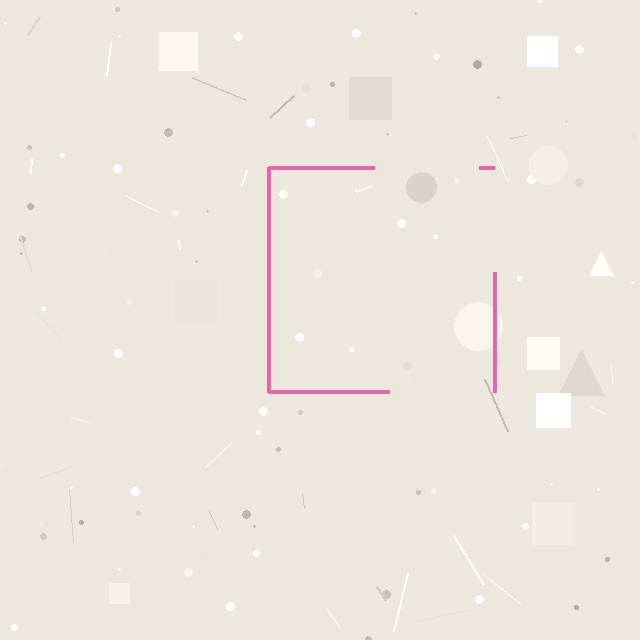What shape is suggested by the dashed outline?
The dashed outline suggests a square.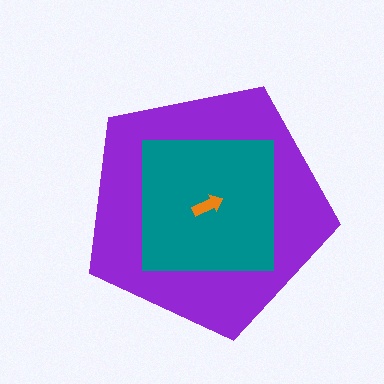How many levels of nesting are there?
3.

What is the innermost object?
The orange arrow.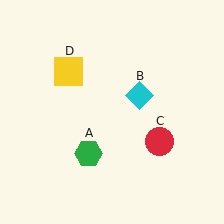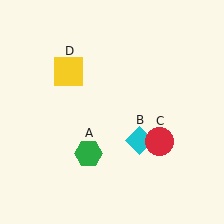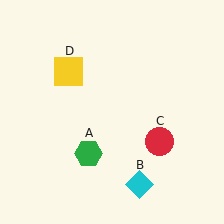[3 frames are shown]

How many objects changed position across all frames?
1 object changed position: cyan diamond (object B).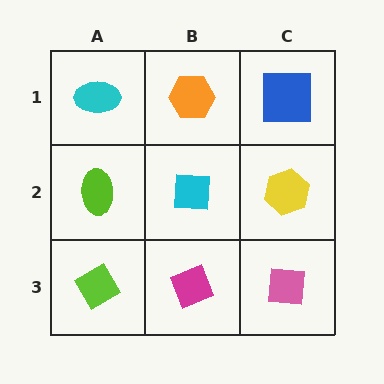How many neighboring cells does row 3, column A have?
2.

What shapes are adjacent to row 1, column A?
A lime ellipse (row 2, column A), an orange hexagon (row 1, column B).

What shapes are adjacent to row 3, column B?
A cyan square (row 2, column B), a lime diamond (row 3, column A), a pink square (row 3, column C).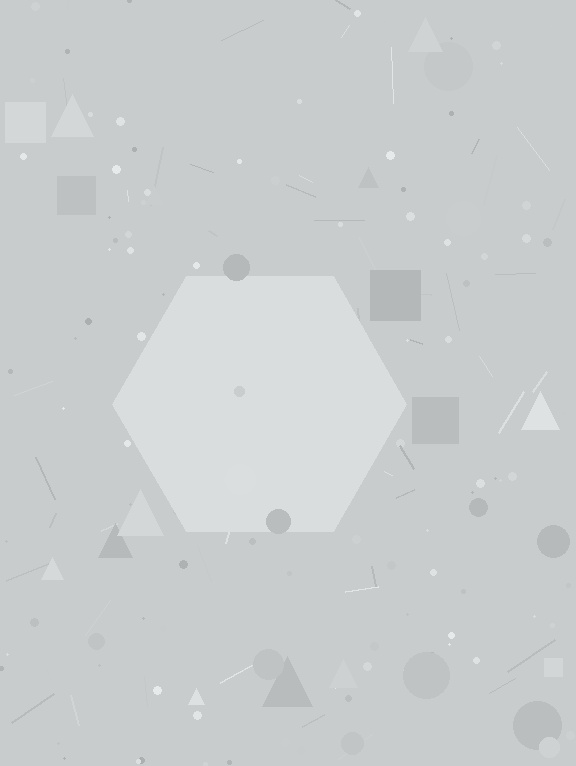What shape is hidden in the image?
A hexagon is hidden in the image.